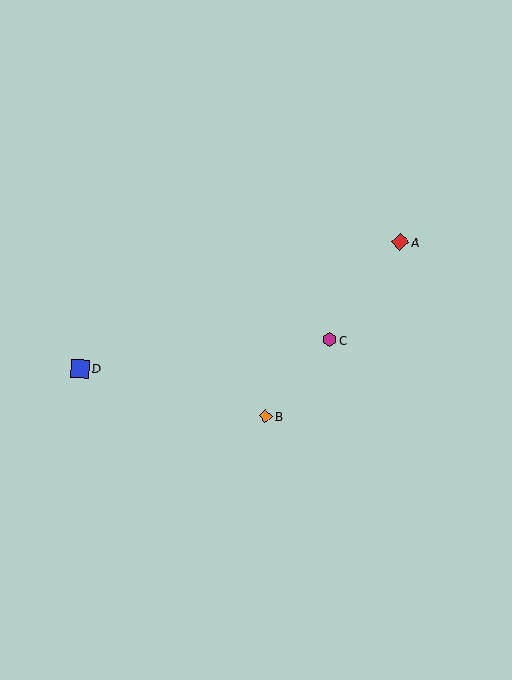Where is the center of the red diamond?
The center of the red diamond is at (400, 242).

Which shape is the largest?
The blue square (labeled D) is the largest.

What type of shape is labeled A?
Shape A is a red diamond.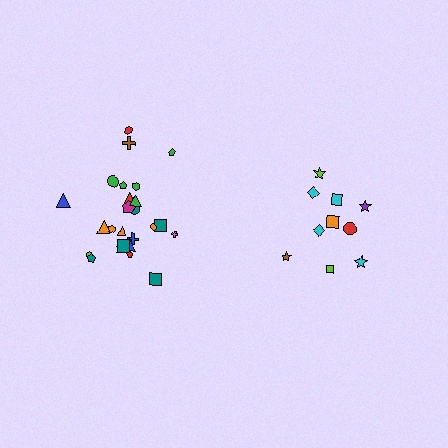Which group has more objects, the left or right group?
The left group.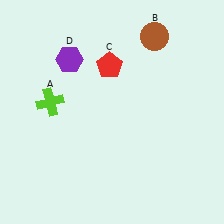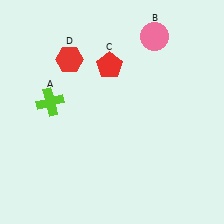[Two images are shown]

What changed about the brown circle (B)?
In Image 1, B is brown. In Image 2, it changed to pink.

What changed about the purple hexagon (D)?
In Image 1, D is purple. In Image 2, it changed to red.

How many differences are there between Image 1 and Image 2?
There are 2 differences between the two images.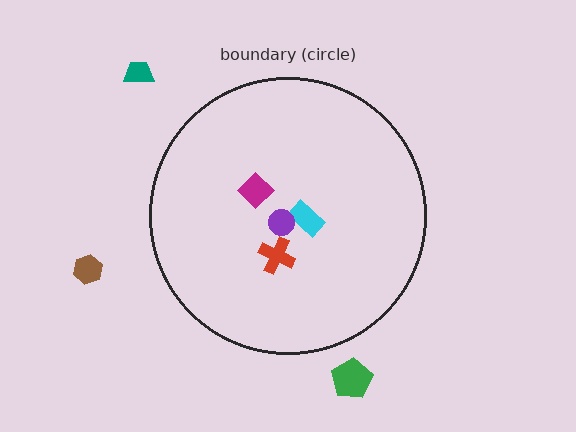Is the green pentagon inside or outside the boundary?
Outside.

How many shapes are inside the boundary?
4 inside, 3 outside.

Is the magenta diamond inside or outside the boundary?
Inside.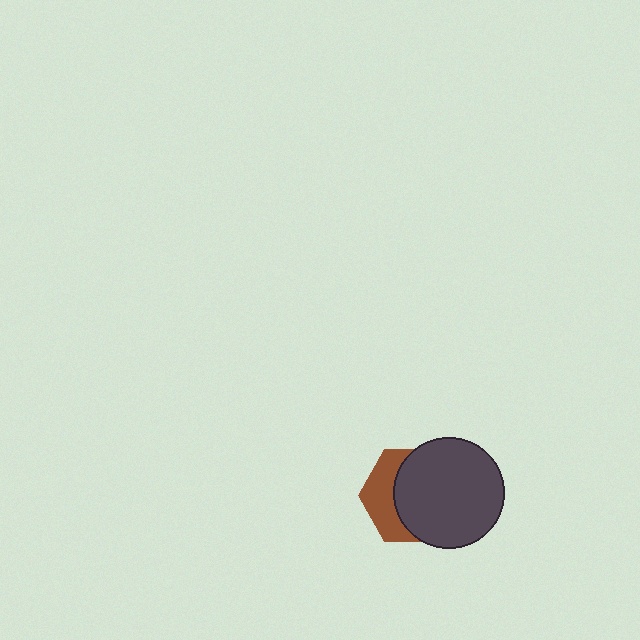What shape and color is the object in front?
The object in front is a dark gray circle.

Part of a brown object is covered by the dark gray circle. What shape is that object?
It is a hexagon.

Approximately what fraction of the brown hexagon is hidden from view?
Roughly 64% of the brown hexagon is hidden behind the dark gray circle.